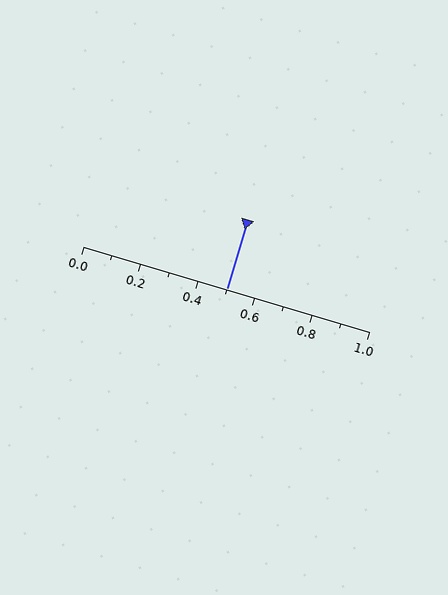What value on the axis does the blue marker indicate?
The marker indicates approximately 0.5.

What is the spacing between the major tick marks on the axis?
The major ticks are spaced 0.2 apart.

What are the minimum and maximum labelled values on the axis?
The axis runs from 0.0 to 1.0.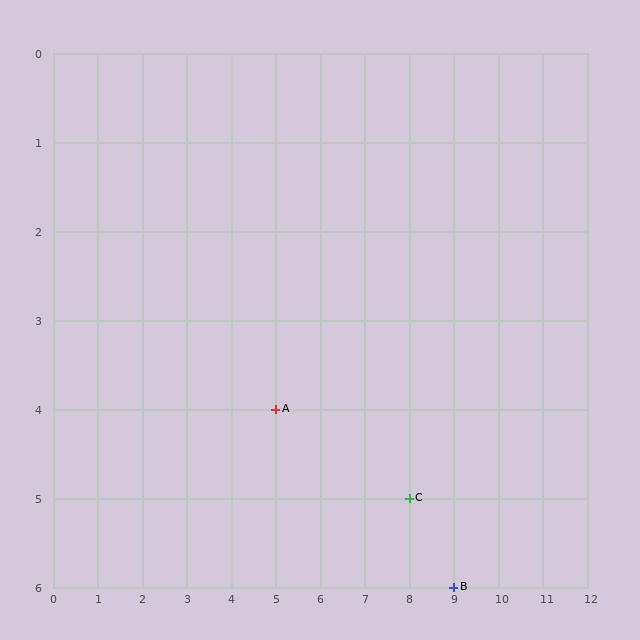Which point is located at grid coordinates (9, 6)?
Point B is at (9, 6).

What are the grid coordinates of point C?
Point C is at grid coordinates (8, 5).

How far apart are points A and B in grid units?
Points A and B are 4 columns and 2 rows apart (about 4.5 grid units diagonally).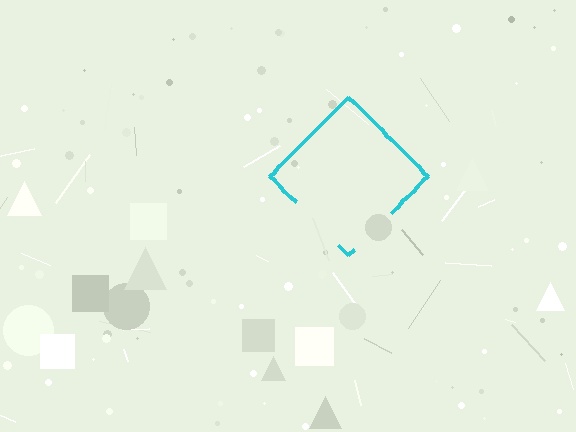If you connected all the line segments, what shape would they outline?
They would outline a diamond.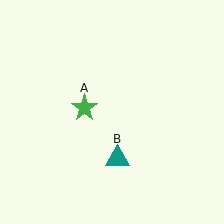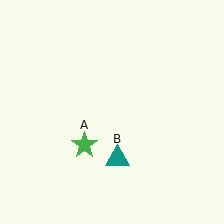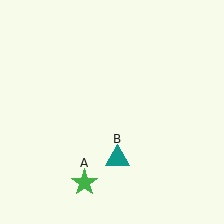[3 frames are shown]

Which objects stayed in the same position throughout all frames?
Teal triangle (object B) remained stationary.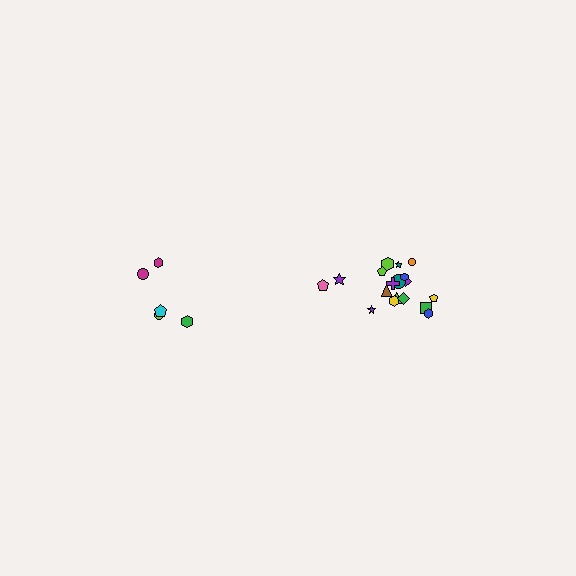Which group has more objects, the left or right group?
The right group.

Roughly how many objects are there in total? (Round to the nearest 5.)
Roughly 25 objects in total.